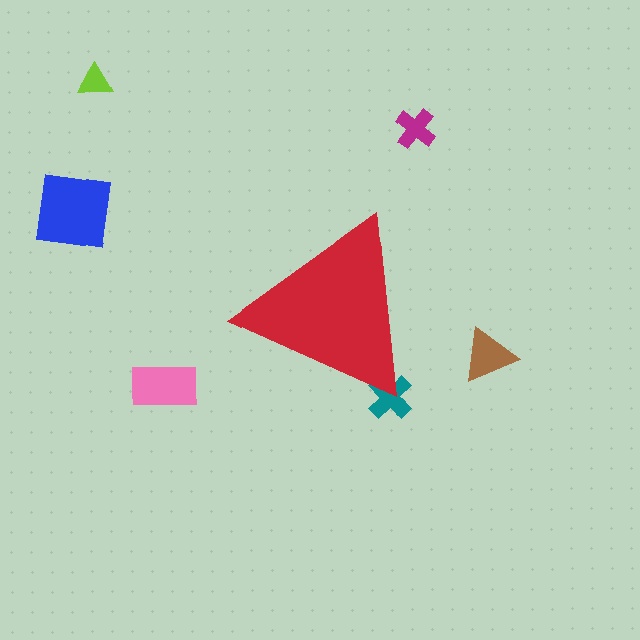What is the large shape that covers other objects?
A red triangle.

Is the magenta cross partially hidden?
No, the magenta cross is fully visible.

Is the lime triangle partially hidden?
No, the lime triangle is fully visible.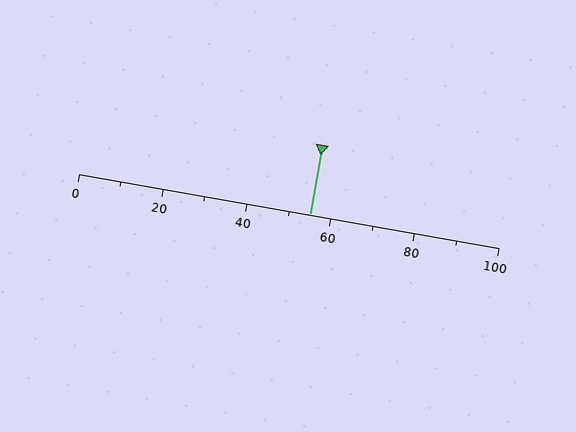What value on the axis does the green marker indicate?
The marker indicates approximately 55.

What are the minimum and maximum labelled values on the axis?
The axis runs from 0 to 100.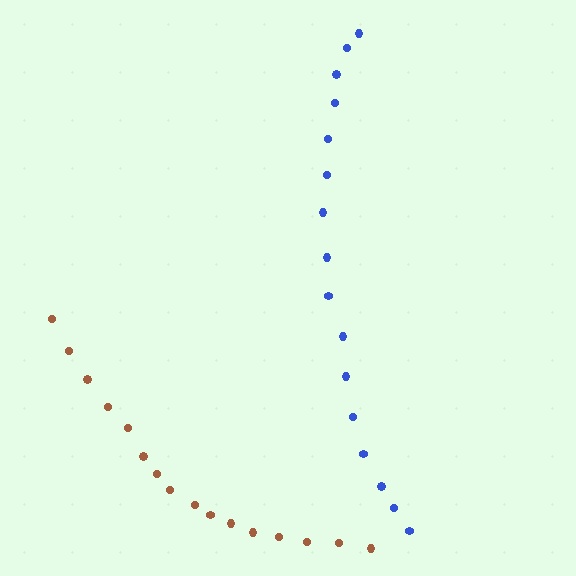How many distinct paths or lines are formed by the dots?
There are 2 distinct paths.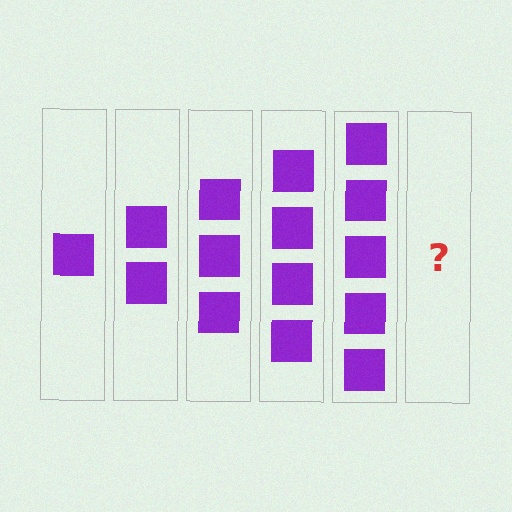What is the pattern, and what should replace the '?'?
The pattern is that each step adds one more square. The '?' should be 6 squares.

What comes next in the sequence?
The next element should be 6 squares.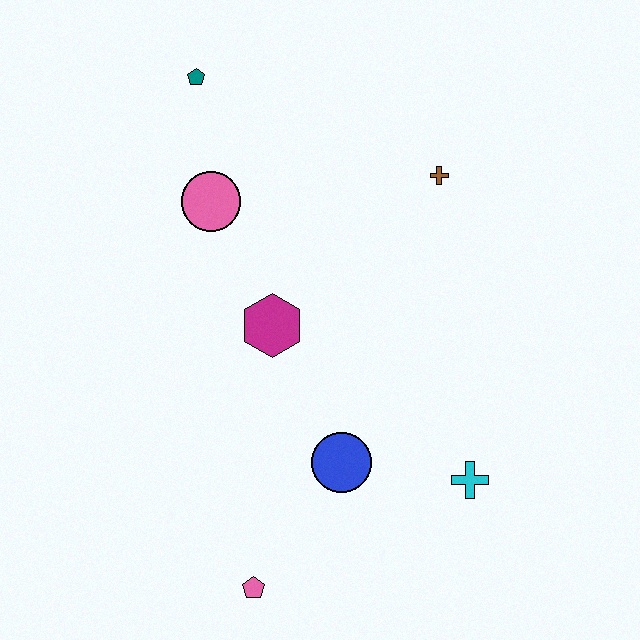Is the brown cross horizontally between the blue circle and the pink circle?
No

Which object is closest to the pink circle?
The teal pentagon is closest to the pink circle.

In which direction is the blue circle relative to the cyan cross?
The blue circle is to the left of the cyan cross.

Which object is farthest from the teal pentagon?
The pink pentagon is farthest from the teal pentagon.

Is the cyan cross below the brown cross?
Yes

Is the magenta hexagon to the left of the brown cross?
Yes